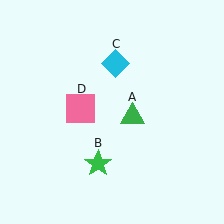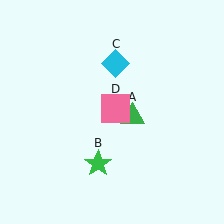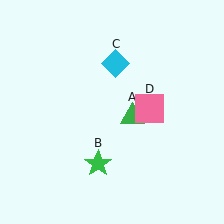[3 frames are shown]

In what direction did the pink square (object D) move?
The pink square (object D) moved right.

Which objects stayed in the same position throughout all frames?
Green triangle (object A) and green star (object B) and cyan diamond (object C) remained stationary.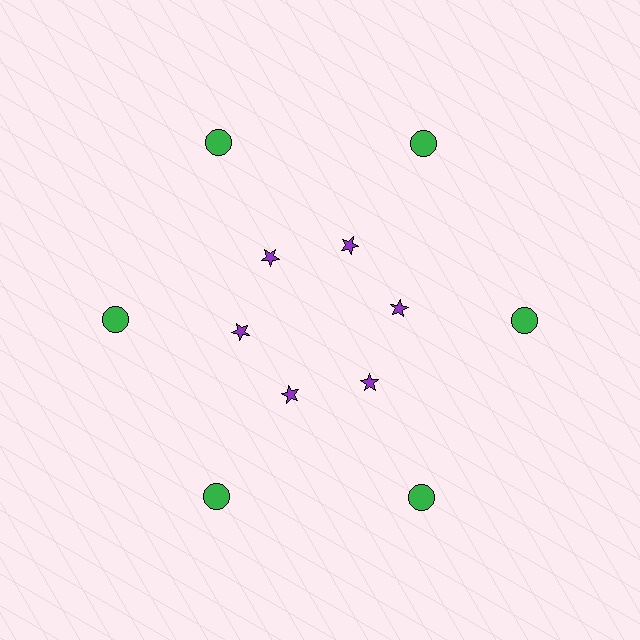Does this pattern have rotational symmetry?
Yes, this pattern has 6-fold rotational symmetry. It looks the same after rotating 60 degrees around the center.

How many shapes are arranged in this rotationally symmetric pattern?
There are 12 shapes, arranged in 6 groups of 2.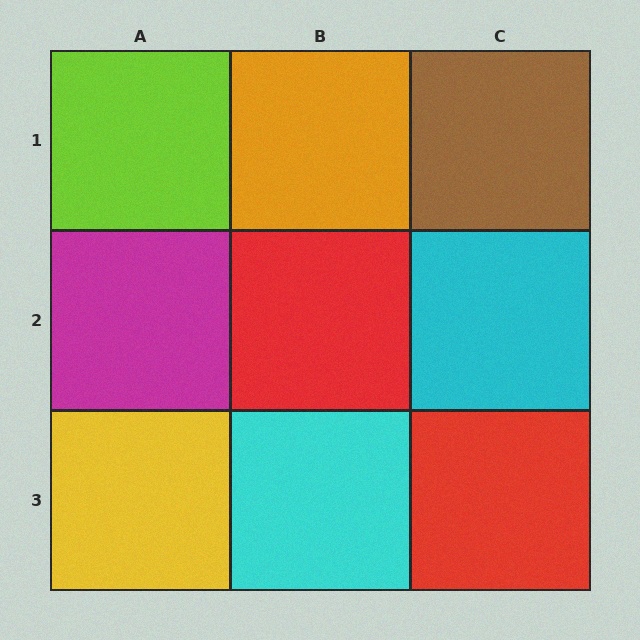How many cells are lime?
1 cell is lime.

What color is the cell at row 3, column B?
Cyan.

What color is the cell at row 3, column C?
Red.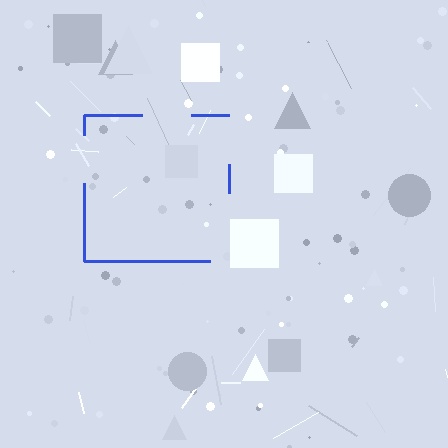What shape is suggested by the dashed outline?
The dashed outline suggests a square.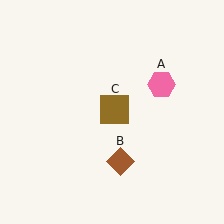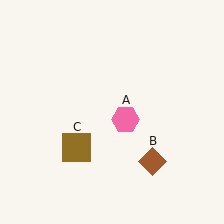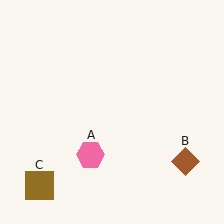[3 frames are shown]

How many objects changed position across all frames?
3 objects changed position: pink hexagon (object A), brown diamond (object B), brown square (object C).